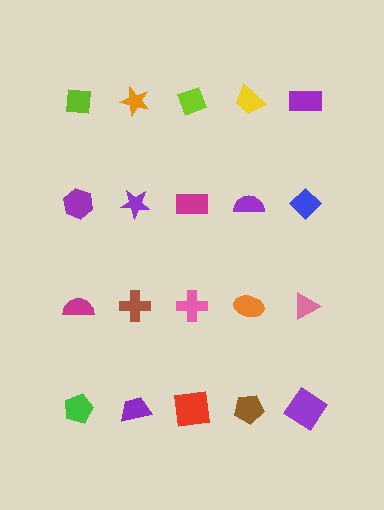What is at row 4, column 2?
A purple trapezoid.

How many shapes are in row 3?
5 shapes.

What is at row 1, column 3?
A lime diamond.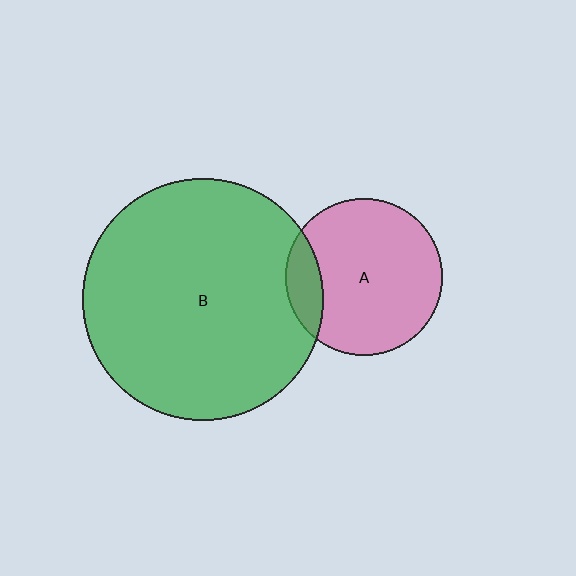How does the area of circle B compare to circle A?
Approximately 2.4 times.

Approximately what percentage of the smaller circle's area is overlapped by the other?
Approximately 15%.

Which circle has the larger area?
Circle B (green).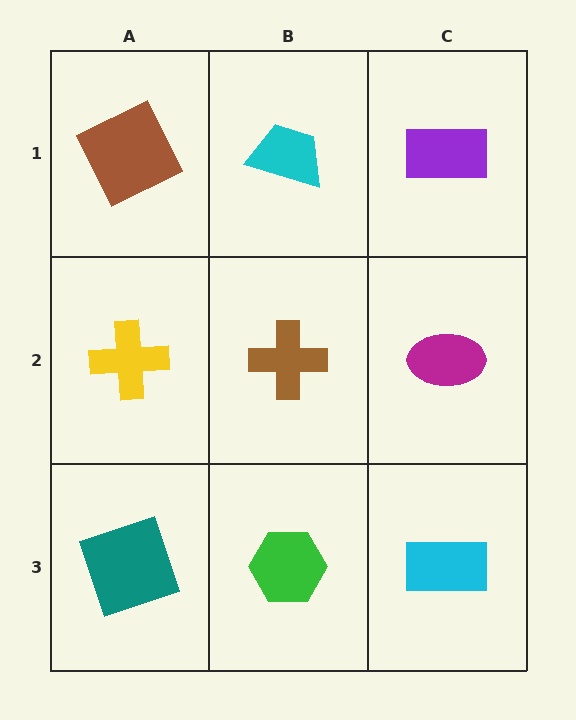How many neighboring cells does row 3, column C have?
2.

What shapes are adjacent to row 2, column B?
A cyan trapezoid (row 1, column B), a green hexagon (row 3, column B), a yellow cross (row 2, column A), a magenta ellipse (row 2, column C).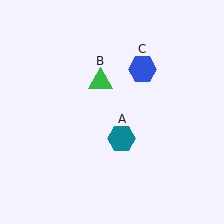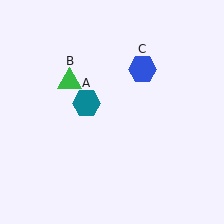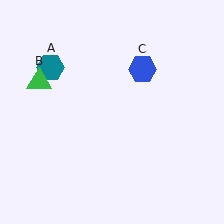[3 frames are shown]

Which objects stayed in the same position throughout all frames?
Blue hexagon (object C) remained stationary.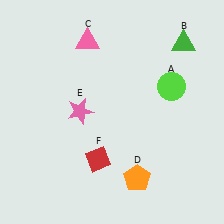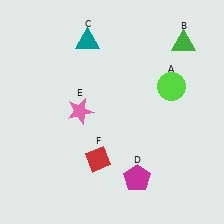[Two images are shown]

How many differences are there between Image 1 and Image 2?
There are 2 differences between the two images.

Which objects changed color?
C changed from pink to teal. D changed from orange to magenta.